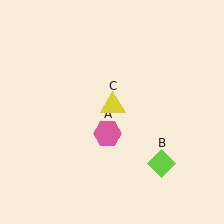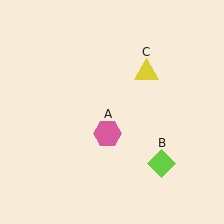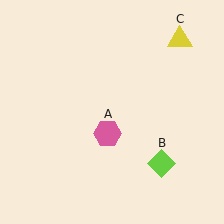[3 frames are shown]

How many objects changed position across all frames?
1 object changed position: yellow triangle (object C).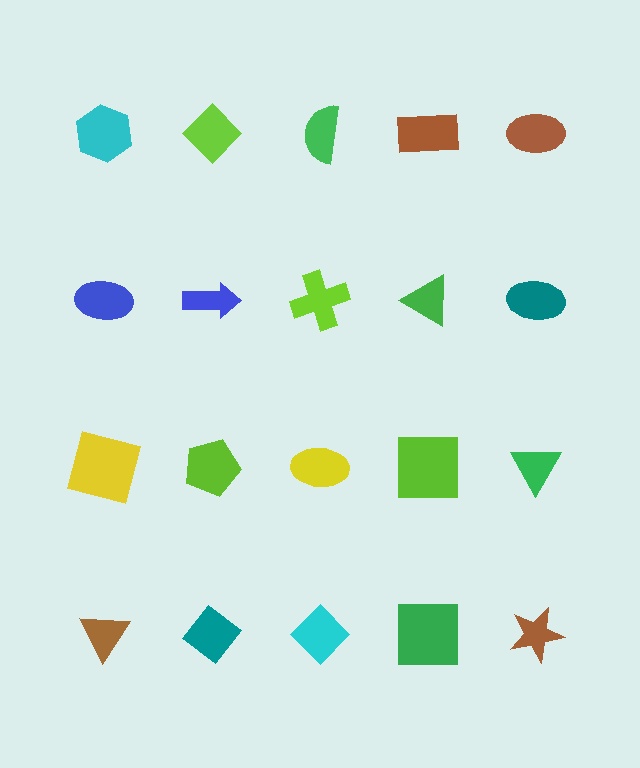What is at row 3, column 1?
A yellow square.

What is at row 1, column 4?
A brown rectangle.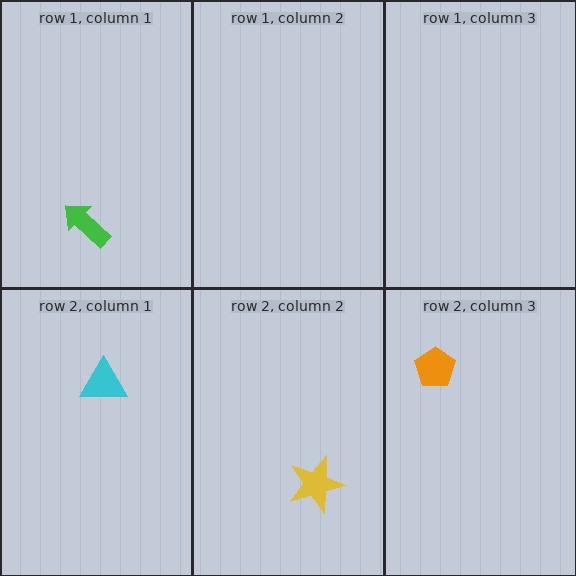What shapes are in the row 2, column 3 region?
The orange pentagon.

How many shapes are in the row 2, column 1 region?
1.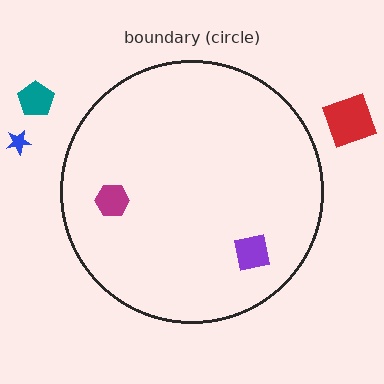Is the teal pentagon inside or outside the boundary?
Outside.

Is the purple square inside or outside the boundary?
Inside.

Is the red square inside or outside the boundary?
Outside.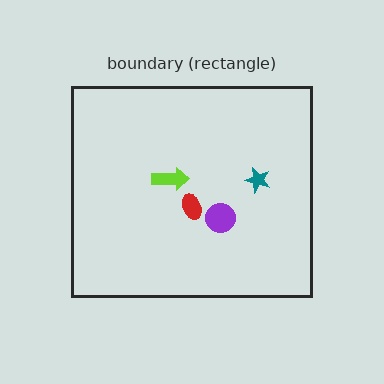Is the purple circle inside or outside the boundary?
Inside.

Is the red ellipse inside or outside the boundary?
Inside.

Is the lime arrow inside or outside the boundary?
Inside.